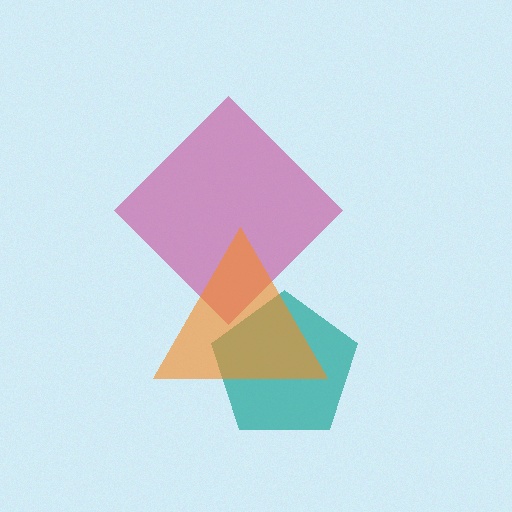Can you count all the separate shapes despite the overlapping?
Yes, there are 3 separate shapes.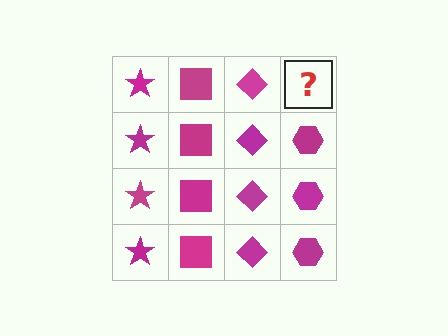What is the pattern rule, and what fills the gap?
The rule is that each column has a consistent shape. The gap should be filled with a magenta hexagon.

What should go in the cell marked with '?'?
The missing cell should contain a magenta hexagon.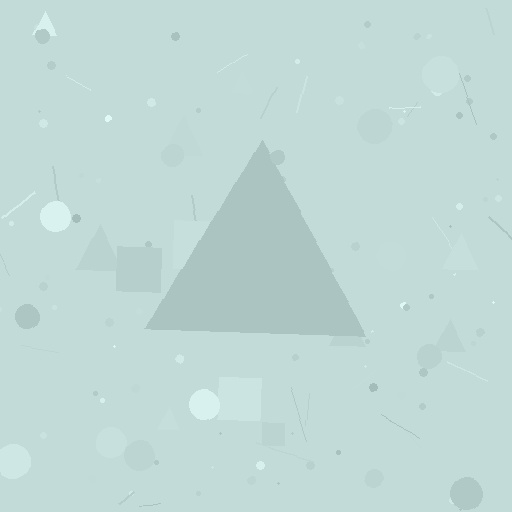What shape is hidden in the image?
A triangle is hidden in the image.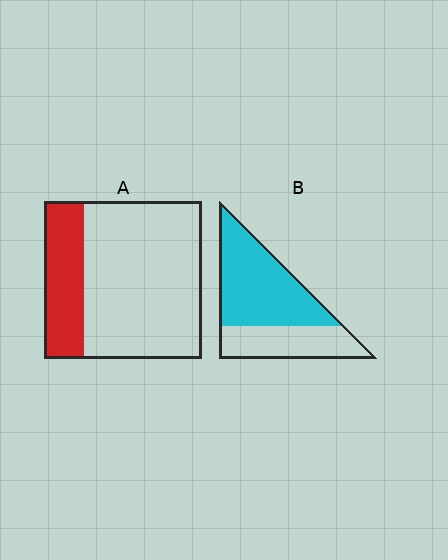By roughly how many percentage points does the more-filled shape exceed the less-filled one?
By roughly 35 percentage points (B over A).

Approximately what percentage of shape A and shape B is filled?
A is approximately 25% and B is approximately 65%.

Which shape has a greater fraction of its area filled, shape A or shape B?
Shape B.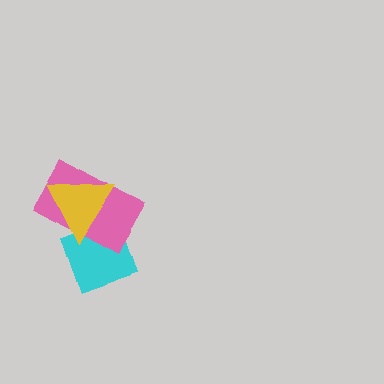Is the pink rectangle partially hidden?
Yes, it is partially covered by another shape.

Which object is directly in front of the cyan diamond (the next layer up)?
The pink rectangle is directly in front of the cyan diamond.